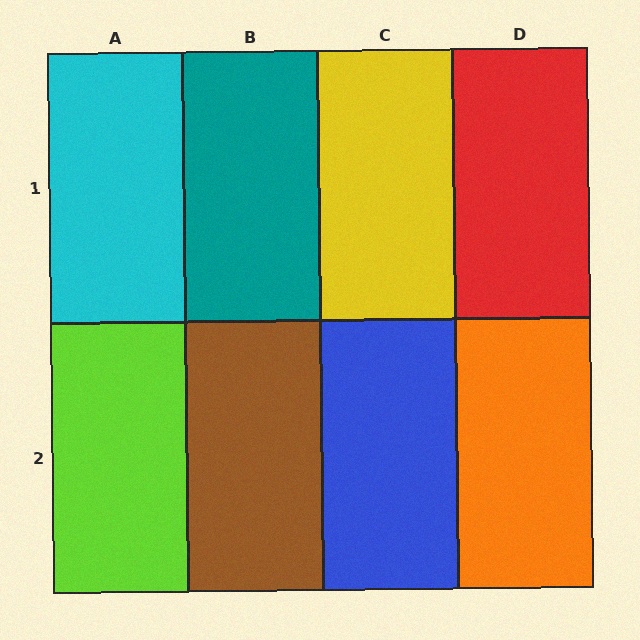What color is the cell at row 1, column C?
Yellow.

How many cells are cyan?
1 cell is cyan.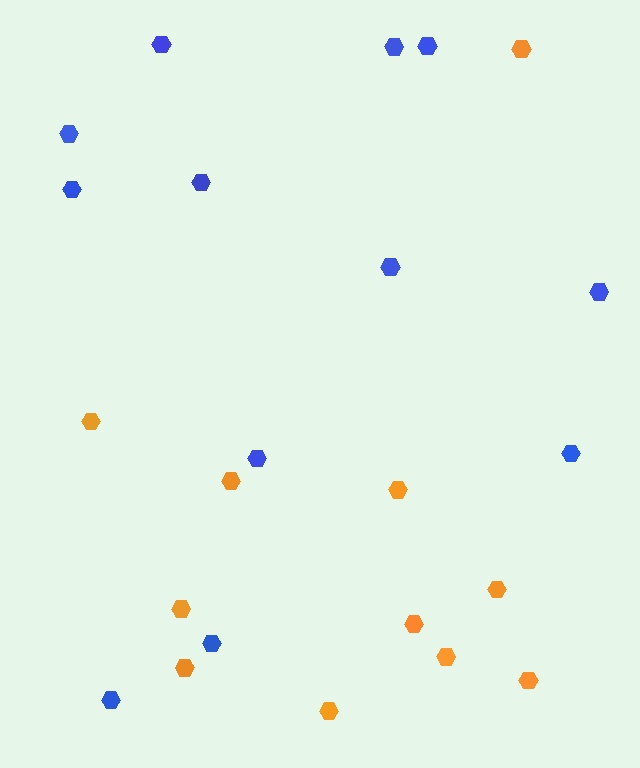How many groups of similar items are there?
There are 2 groups: one group of orange hexagons (11) and one group of blue hexagons (12).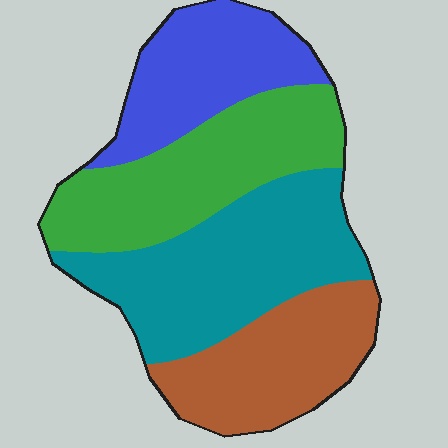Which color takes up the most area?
Teal, at roughly 30%.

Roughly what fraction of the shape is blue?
Blue covers around 20% of the shape.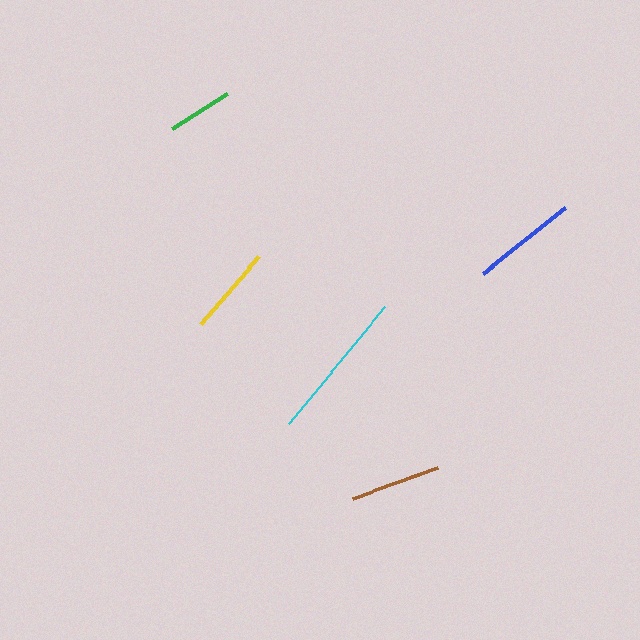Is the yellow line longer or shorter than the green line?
The yellow line is longer than the green line.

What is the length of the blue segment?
The blue segment is approximately 106 pixels long.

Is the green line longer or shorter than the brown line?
The brown line is longer than the green line.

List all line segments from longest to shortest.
From longest to shortest: cyan, blue, brown, yellow, green.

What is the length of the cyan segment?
The cyan segment is approximately 151 pixels long.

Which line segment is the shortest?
The green line is the shortest at approximately 65 pixels.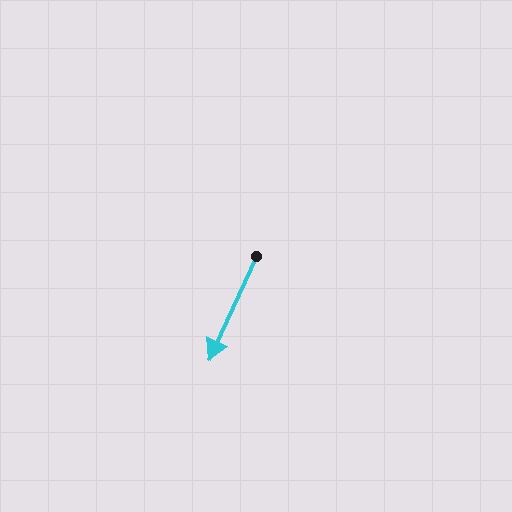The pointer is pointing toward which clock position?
Roughly 7 o'clock.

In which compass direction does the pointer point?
Southwest.